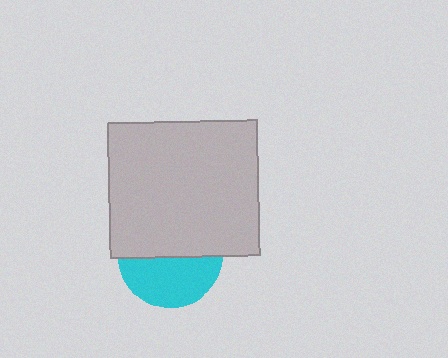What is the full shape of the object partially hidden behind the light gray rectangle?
The partially hidden object is a cyan circle.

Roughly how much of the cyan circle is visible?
About half of it is visible (roughly 46%).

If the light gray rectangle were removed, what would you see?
You would see the complete cyan circle.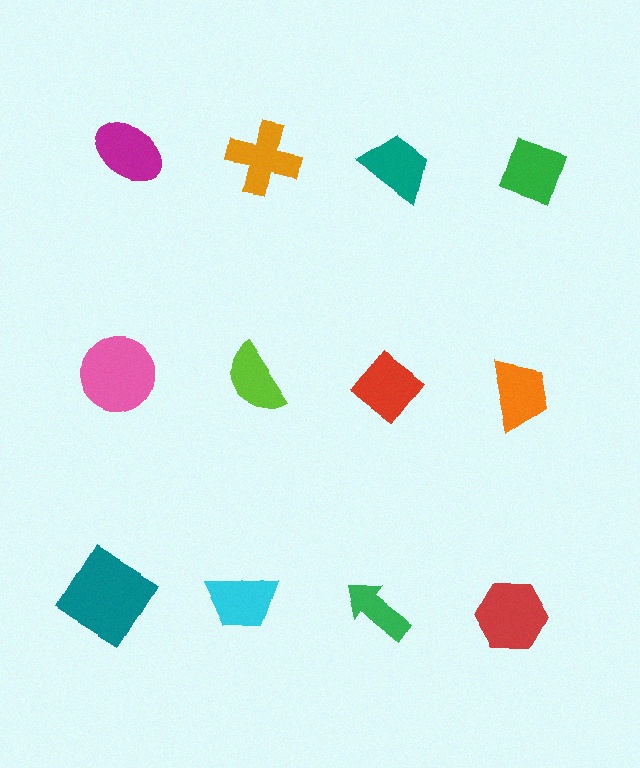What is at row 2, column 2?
A lime semicircle.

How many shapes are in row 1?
4 shapes.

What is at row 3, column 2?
A cyan trapezoid.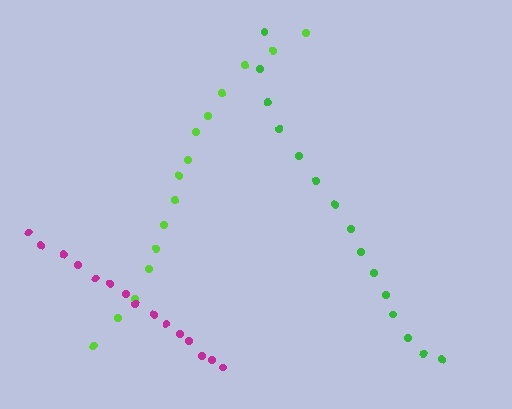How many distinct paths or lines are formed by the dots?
There are 3 distinct paths.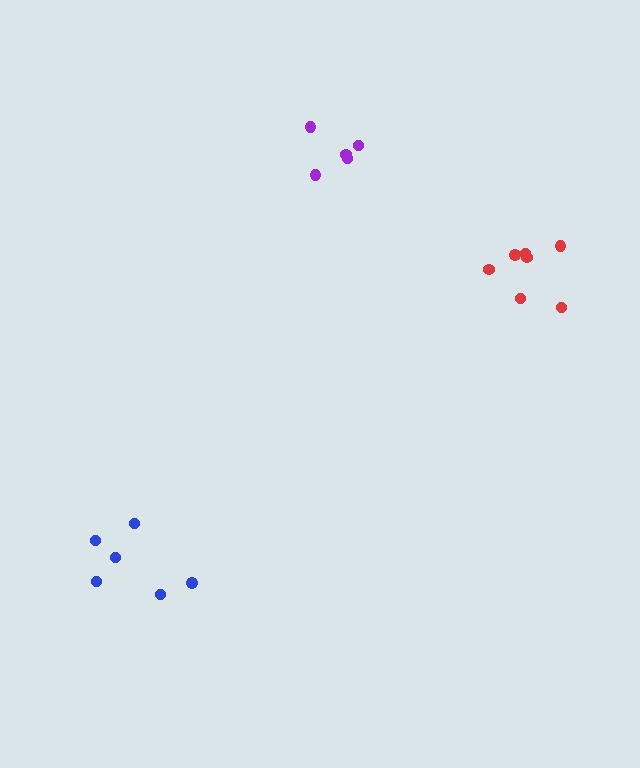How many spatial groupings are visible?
There are 3 spatial groupings.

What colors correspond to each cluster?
The clusters are colored: purple, blue, red.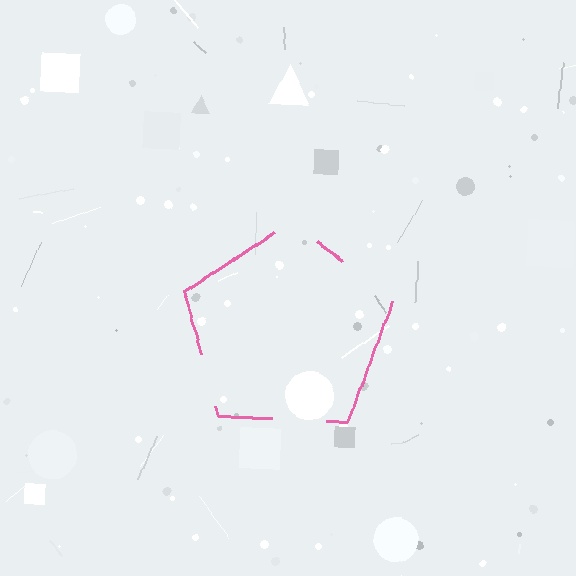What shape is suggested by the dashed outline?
The dashed outline suggests a pentagon.